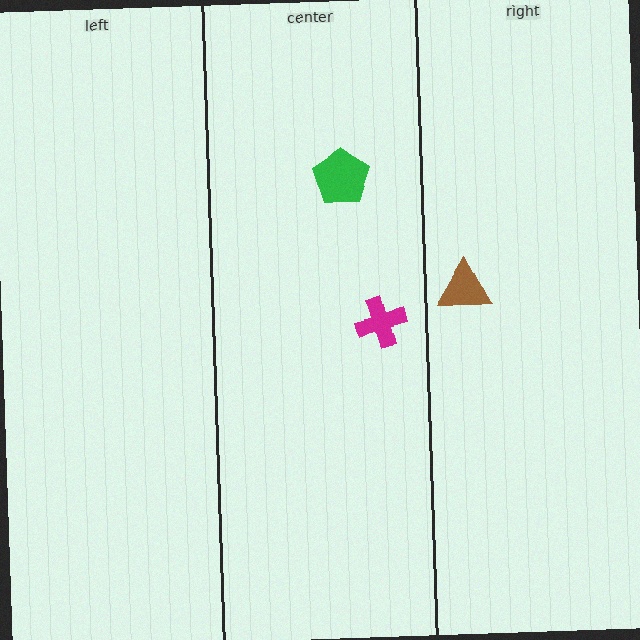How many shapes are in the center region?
2.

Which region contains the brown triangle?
The right region.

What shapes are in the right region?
The brown triangle.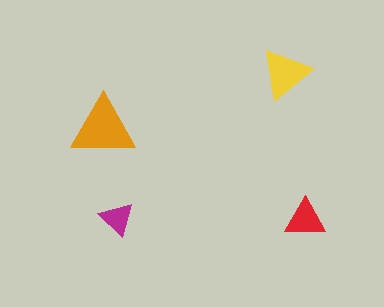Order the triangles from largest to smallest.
the orange one, the yellow one, the red one, the magenta one.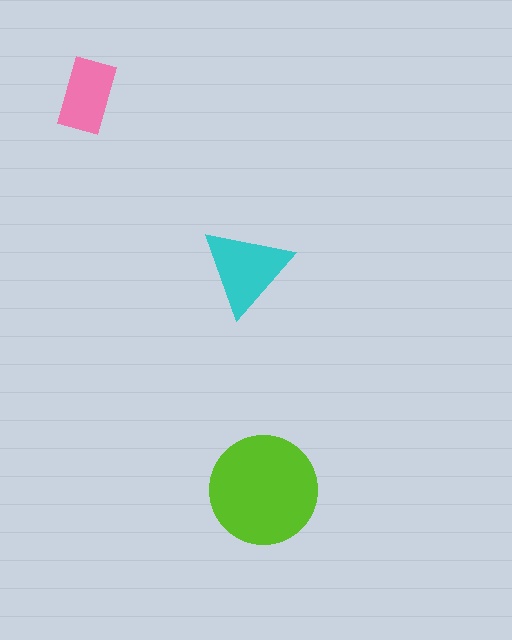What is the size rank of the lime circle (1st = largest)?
1st.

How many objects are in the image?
There are 3 objects in the image.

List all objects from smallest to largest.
The pink rectangle, the cyan triangle, the lime circle.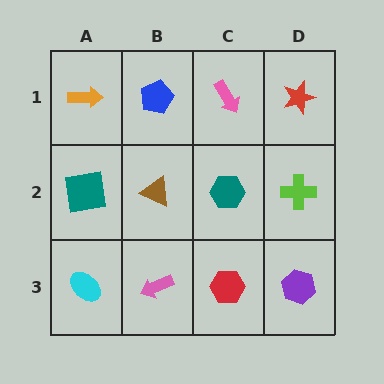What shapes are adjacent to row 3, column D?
A lime cross (row 2, column D), a red hexagon (row 3, column C).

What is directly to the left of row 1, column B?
An orange arrow.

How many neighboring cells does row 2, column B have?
4.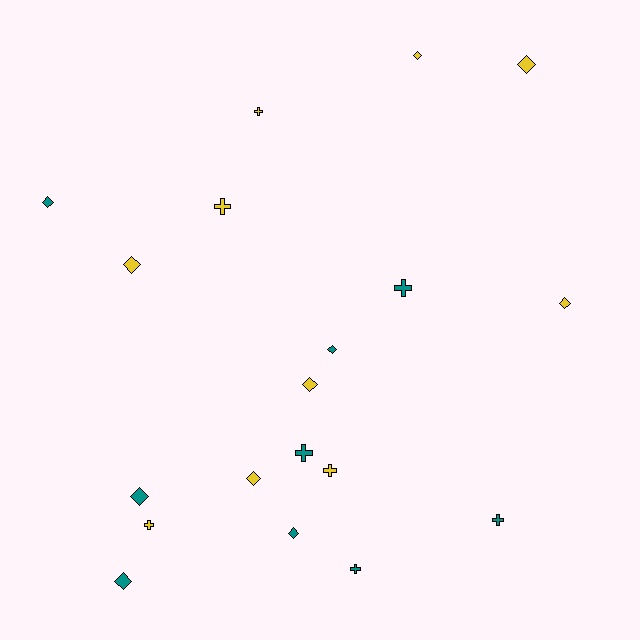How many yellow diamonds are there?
There are 6 yellow diamonds.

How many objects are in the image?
There are 19 objects.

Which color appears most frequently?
Yellow, with 10 objects.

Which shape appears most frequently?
Diamond, with 11 objects.